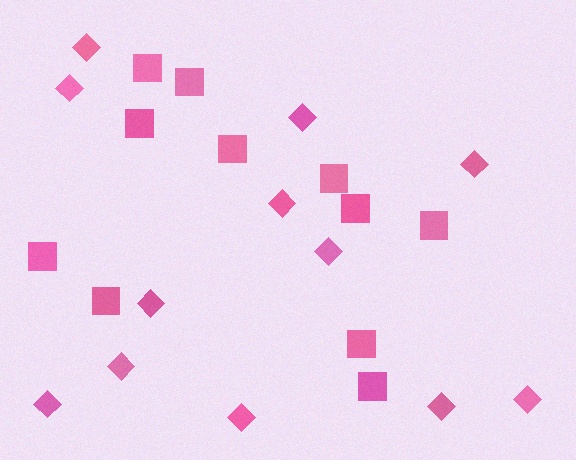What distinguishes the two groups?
There are 2 groups: one group of squares (11) and one group of diamonds (12).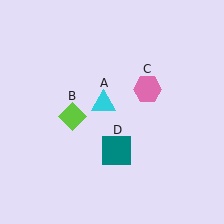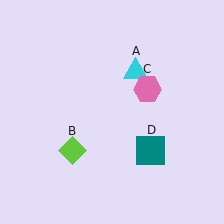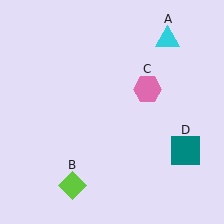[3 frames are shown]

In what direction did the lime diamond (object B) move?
The lime diamond (object B) moved down.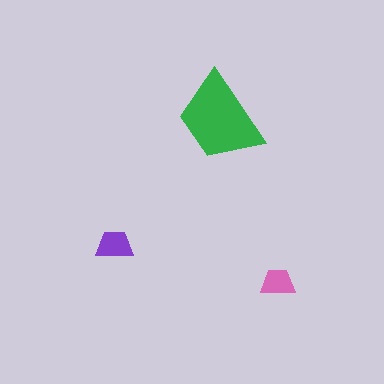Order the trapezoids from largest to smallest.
the green one, the purple one, the pink one.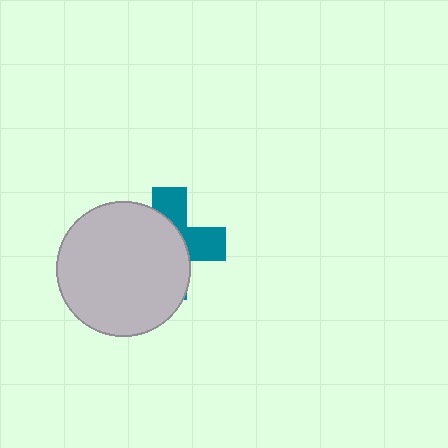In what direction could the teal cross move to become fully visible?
The teal cross could move right. That would shift it out from behind the light gray circle entirely.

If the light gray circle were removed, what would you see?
You would see the complete teal cross.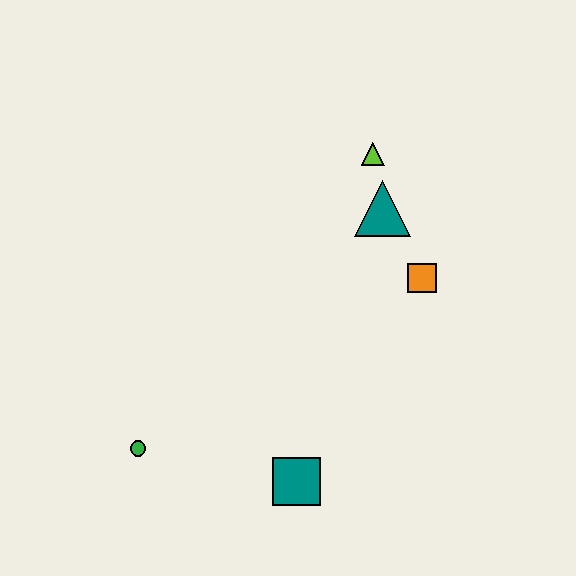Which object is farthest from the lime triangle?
The green circle is farthest from the lime triangle.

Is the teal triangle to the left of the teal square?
No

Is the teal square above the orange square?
No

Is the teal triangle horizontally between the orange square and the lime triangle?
Yes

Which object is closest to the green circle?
The teal square is closest to the green circle.